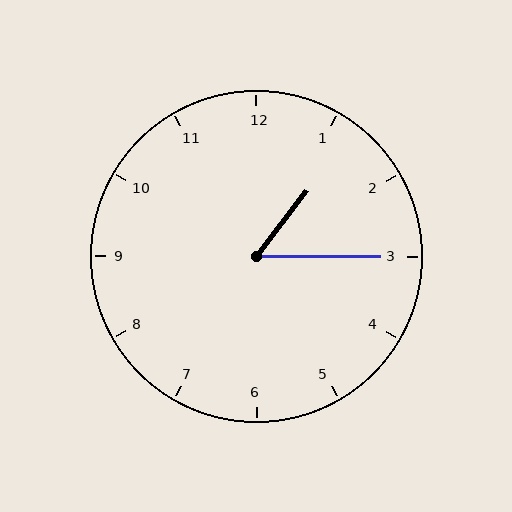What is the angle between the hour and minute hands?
Approximately 52 degrees.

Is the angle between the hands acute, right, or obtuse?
It is acute.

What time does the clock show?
1:15.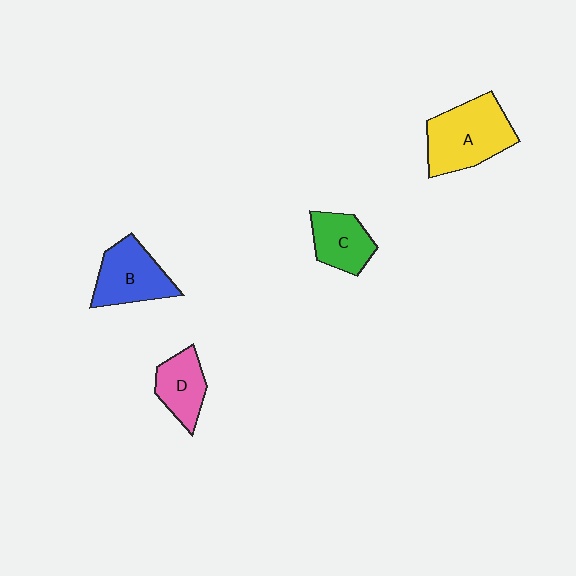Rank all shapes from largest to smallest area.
From largest to smallest: A (yellow), B (blue), C (green), D (pink).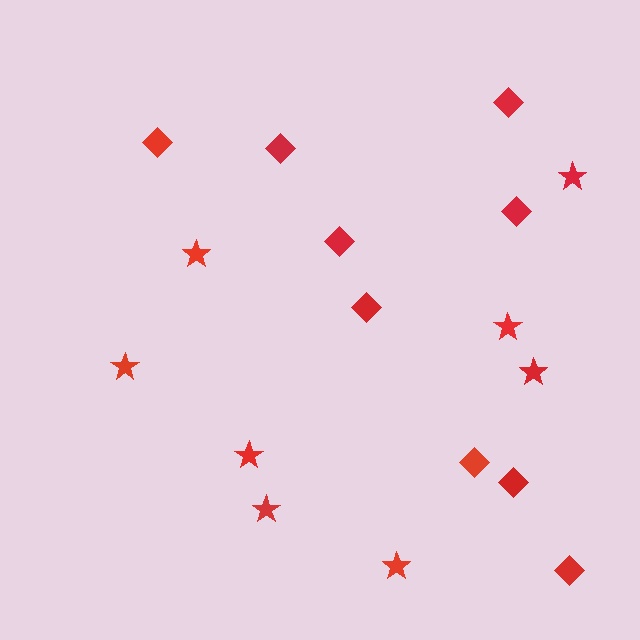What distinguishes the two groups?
There are 2 groups: one group of stars (8) and one group of diamonds (9).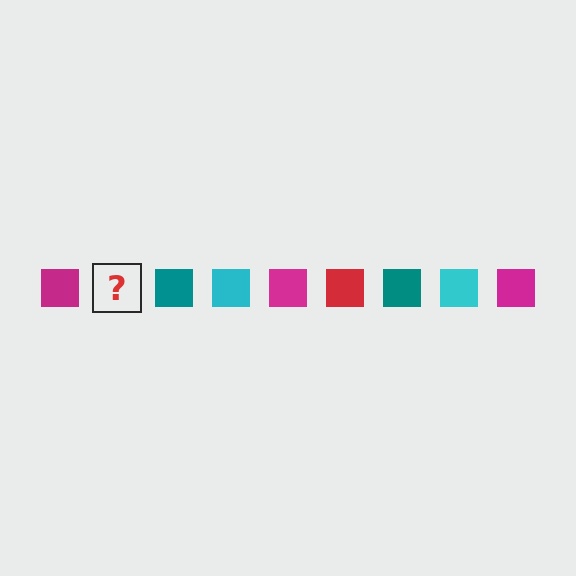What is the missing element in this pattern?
The missing element is a red square.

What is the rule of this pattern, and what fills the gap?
The rule is that the pattern cycles through magenta, red, teal, cyan squares. The gap should be filled with a red square.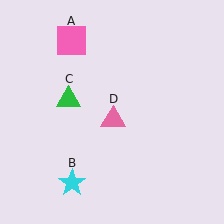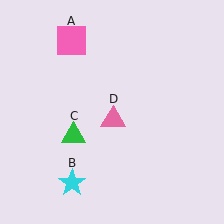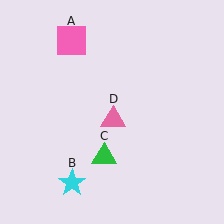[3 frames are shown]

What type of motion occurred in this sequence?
The green triangle (object C) rotated counterclockwise around the center of the scene.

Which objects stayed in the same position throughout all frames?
Pink square (object A) and cyan star (object B) and pink triangle (object D) remained stationary.